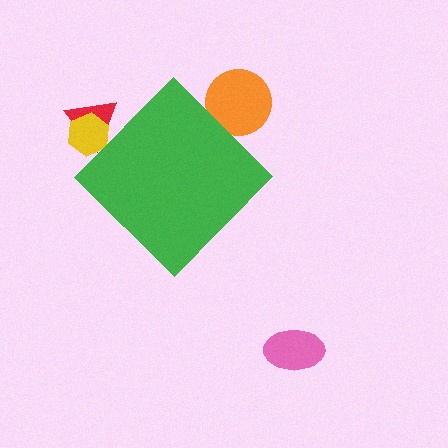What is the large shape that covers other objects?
A green diamond.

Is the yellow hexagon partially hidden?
Yes, the yellow hexagon is partially hidden behind the green diamond.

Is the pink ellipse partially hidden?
No, the pink ellipse is fully visible.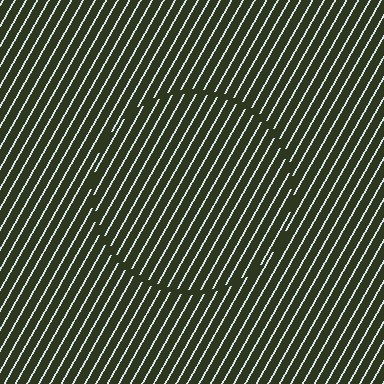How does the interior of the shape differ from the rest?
The interior of the shape contains the same grating, shifted by half a period — the contour is defined by the phase discontinuity where line-ends from the inner and outer gratings abut.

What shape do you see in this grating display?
An illusory circle. The interior of the shape contains the same grating, shifted by half a period — the contour is defined by the phase discontinuity where line-ends from the inner and outer gratings abut.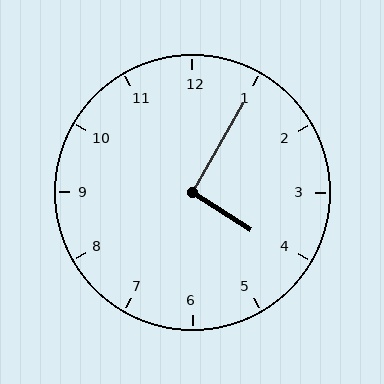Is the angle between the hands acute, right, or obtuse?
It is right.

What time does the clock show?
4:05.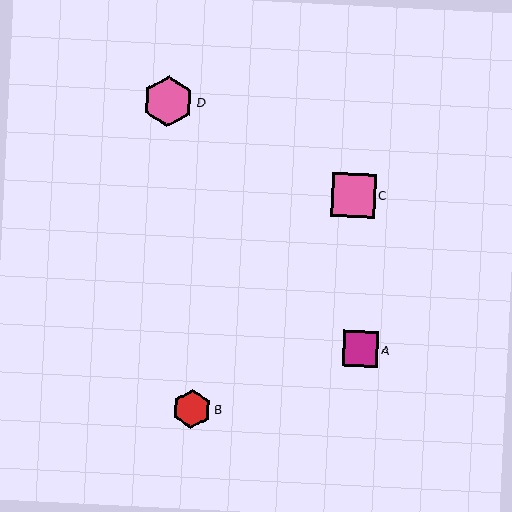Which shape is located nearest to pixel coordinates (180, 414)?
The red hexagon (labeled B) at (191, 409) is nearest to that location.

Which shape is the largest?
The pink hexagon (labeled D) is the largest.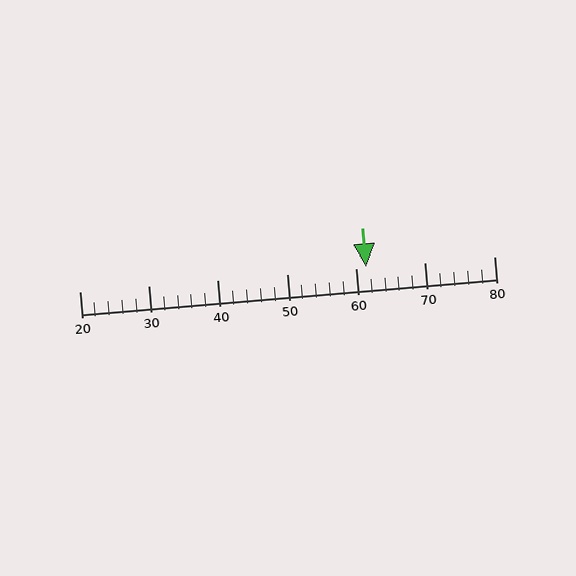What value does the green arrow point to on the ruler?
The green arrow points to approximately 61.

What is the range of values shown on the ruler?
The ruler shows values from 20 to 80.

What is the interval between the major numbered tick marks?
The major tick marks are spaced 10 units apart.